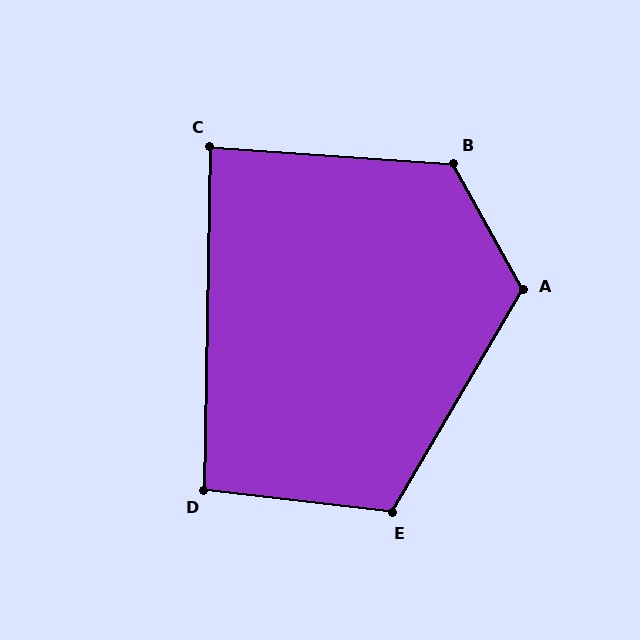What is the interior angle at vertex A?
Approximately 120 degrees (obtuse).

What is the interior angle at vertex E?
Approximately 114 degrees (obtuse).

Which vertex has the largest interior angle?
B, at approximately 123 degrees.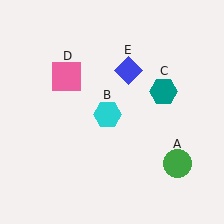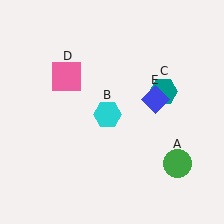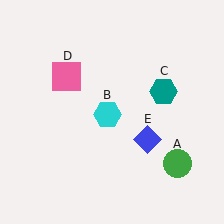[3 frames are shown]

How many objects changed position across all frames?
1 object changed position: blue diamond (object E).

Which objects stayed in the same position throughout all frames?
Green circle (object A) and cyan hexagon (object B) and teal hexagon (object C) and pink square (object D) remained stationary.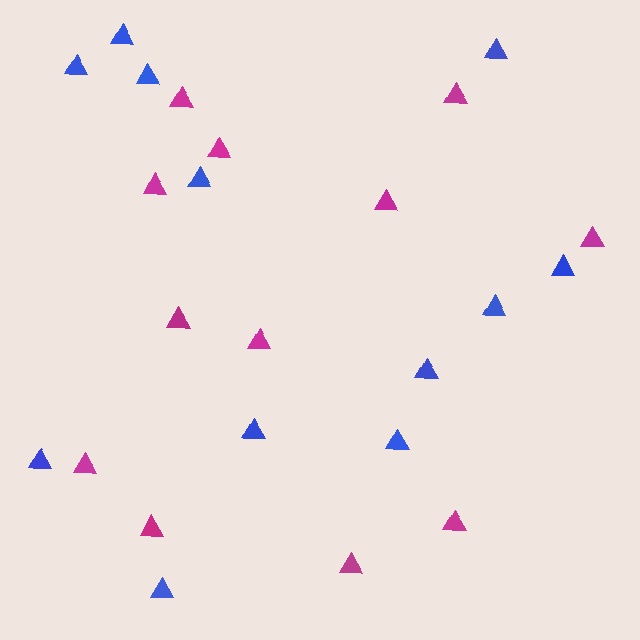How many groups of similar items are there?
There are 2 groups: one group of blue triangles (12) and one group of magenta triangles (12).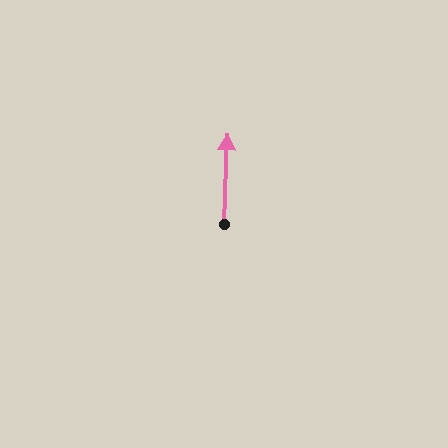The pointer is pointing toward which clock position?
Roughly 12 o'clock.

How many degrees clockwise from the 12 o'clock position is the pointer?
Approximately 2 degrees.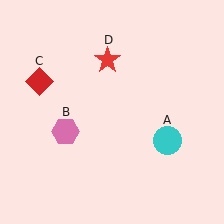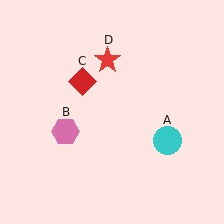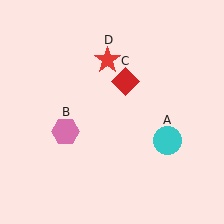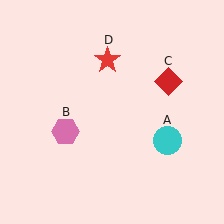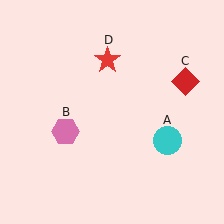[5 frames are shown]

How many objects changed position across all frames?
1 object changed position: red diamond (object C).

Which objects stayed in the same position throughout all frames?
Cyan circle (object A) and pink hexagon (object B) and red star (object D) remained stationary.